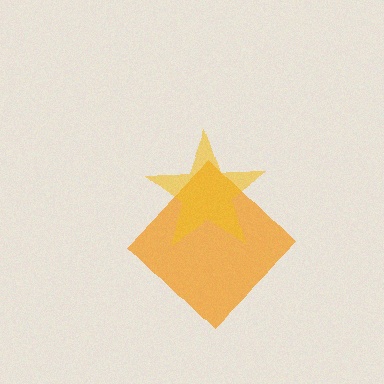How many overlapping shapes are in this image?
There are 2 overlapping shapes in the image.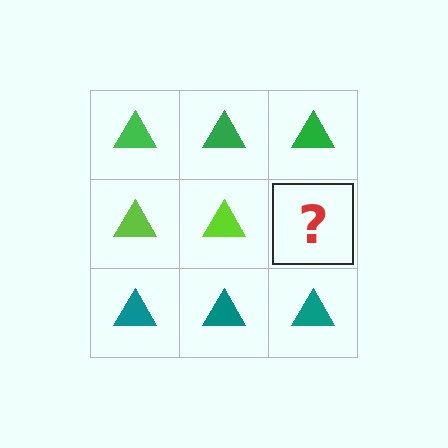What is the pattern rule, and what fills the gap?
The rule is that each row has a consistent color. The gap should be filled with a lime triangle.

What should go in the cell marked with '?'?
The missing cell should contain a lime triangle.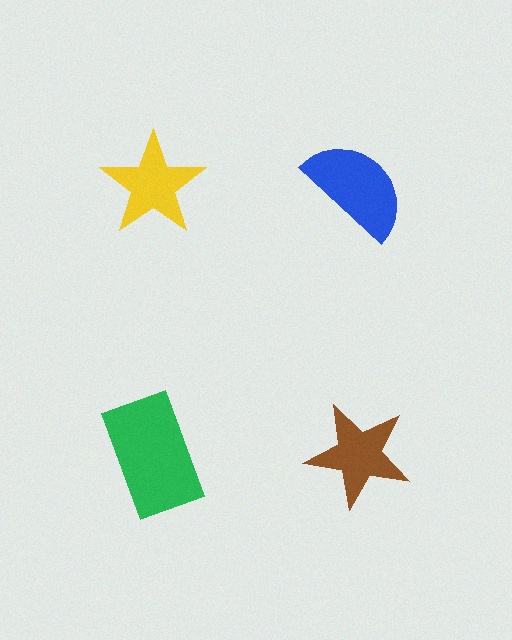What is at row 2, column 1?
A green rectangle.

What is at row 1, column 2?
A blue semicircle.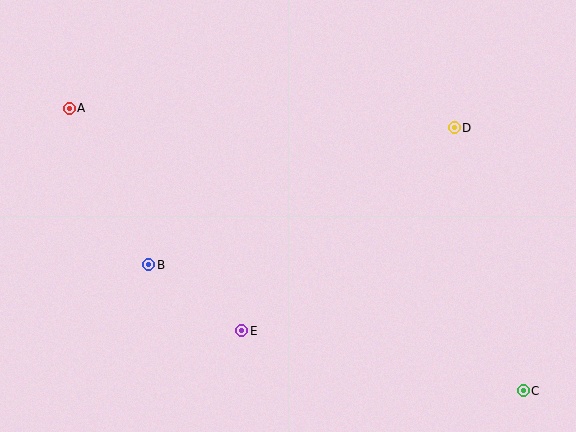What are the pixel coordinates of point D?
Point D is at (454, 128).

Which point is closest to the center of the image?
Point E at (242, 331) is closest to the center.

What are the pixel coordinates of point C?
Point C is at (523, 391).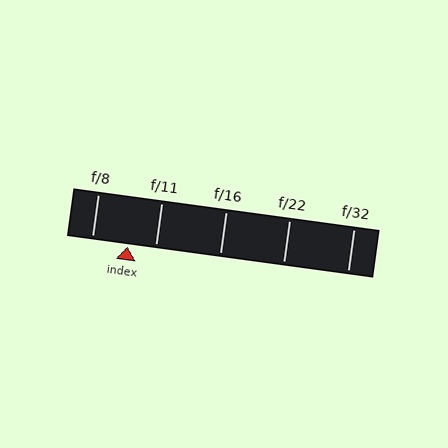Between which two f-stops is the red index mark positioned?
The index mark is between f/8 and f/11.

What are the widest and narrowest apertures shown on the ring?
The widest aperture shown is f/8 and the narrowest is f/32.